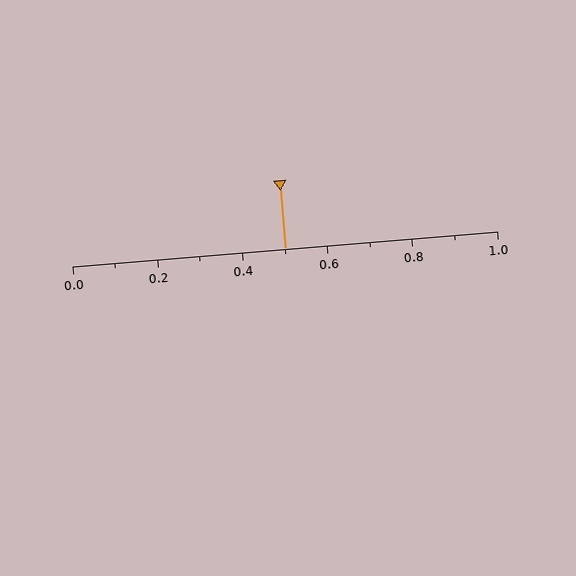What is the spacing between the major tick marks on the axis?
The major ticks are spaced 0.2 apart.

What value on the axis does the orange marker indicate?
The marker indicates approximately 0.5.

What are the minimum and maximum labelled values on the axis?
The axis runs from 0.0 to 1.0.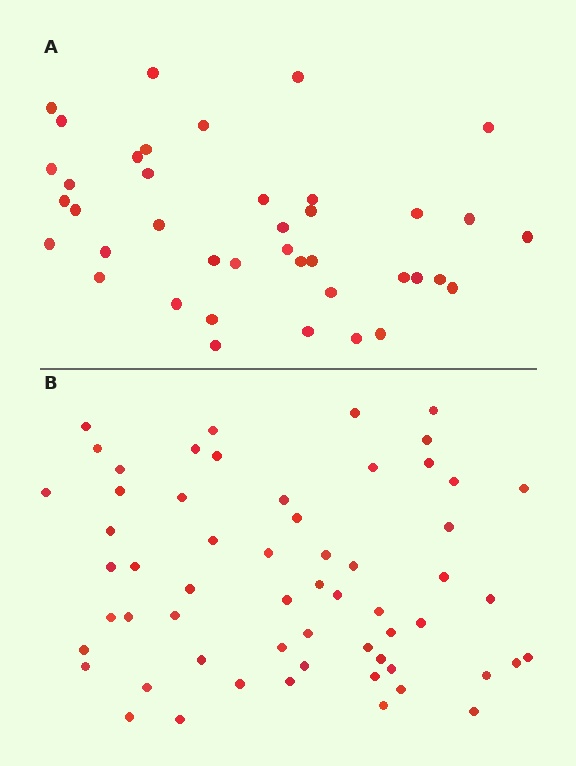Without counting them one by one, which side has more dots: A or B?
Region B (the bottom region) has more dots.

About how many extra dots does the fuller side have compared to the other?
Region B has approximately 20 more dots than region A.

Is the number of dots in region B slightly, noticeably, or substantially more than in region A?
Region B has substantially more. The ratio is roughly 1.5 to 1.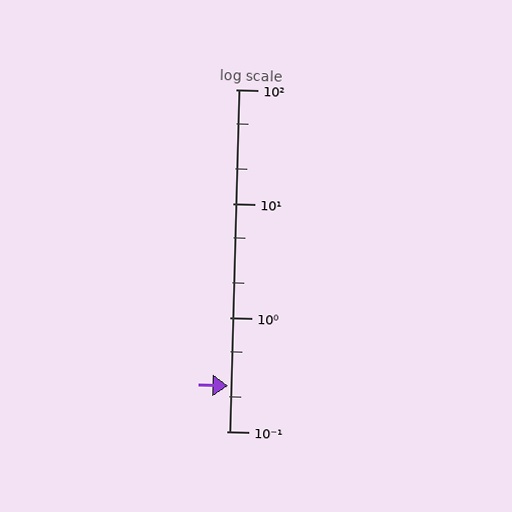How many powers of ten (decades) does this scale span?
The scale spans 3 decades, from 0.1 to 100.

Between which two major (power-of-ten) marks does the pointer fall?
The pointer is between 0.1 and 1.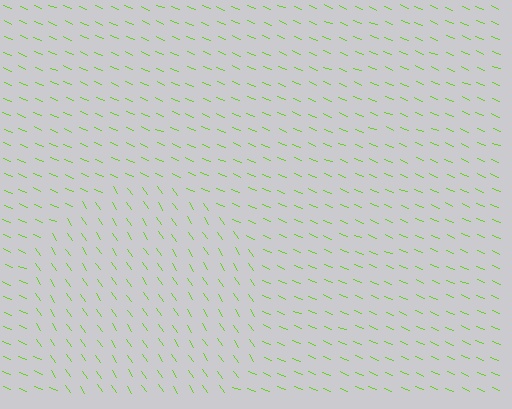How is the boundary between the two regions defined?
The boundary is defined purely by a change in line orientation (approximately 33 degrees difference). All lines are the same color and thickness.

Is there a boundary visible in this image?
Yes, there is a texture boundary formed by a change in line orientation.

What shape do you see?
I see a circle.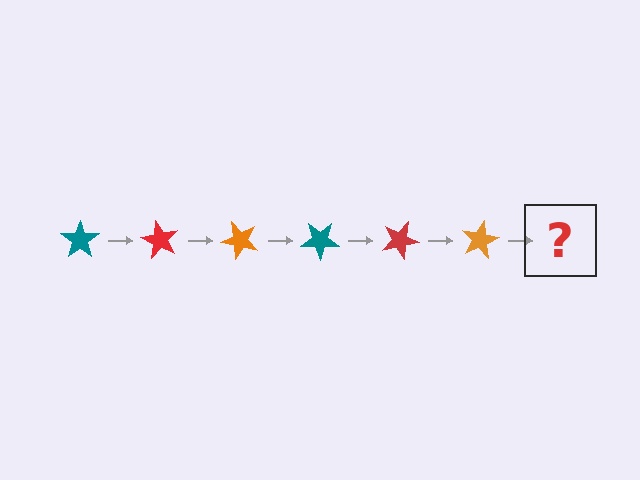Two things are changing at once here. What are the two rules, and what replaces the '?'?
The two rules are that it rotates 60 degrees each step and the color cycles through teal, red, and orange. The '?' should be a teal star, rotated 360 degrees from the start.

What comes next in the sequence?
The next element should be a teal star, rotated 360 degrees from the start.